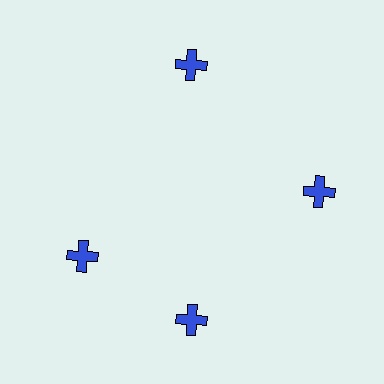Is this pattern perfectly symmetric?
No. The 4 blue crosses are arranged in a ring, but one element near the 9 o'clock position is rotated out of alignment along the ring, breaking the 4-fold rotational symmetry.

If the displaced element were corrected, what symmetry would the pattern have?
It would have 4-fold rotational symmetry — the pattern would map onto itself every 90 degrees.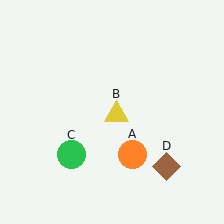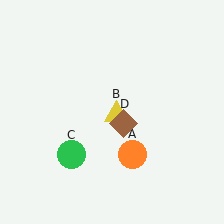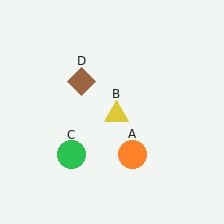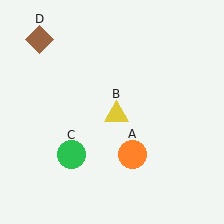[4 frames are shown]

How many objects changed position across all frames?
1 object changed position: brown diamond (object D).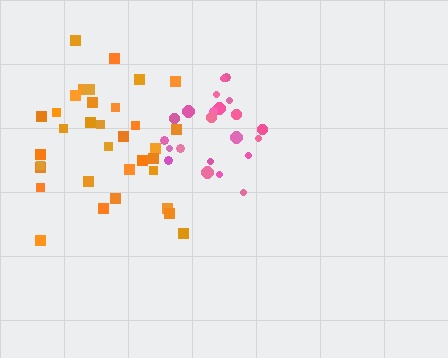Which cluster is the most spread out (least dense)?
Orange.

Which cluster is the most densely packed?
Pink.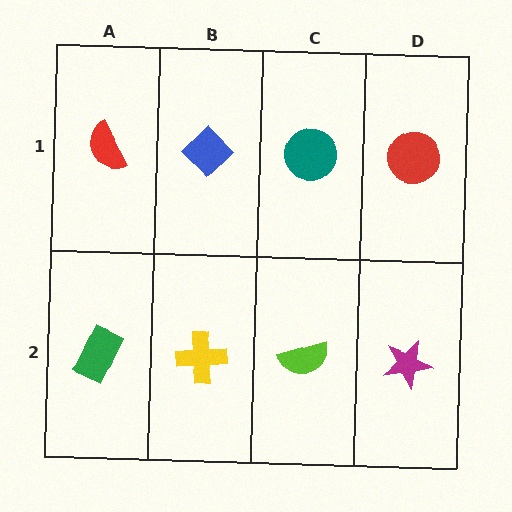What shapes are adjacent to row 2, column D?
A red circle (row 1, column D), a lime semicircle (row 2, column C).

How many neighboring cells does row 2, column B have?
3.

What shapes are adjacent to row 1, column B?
A yellow cross (row 2, column B), a red semicircle (row 1, column A), a teal circle (row 1, column C).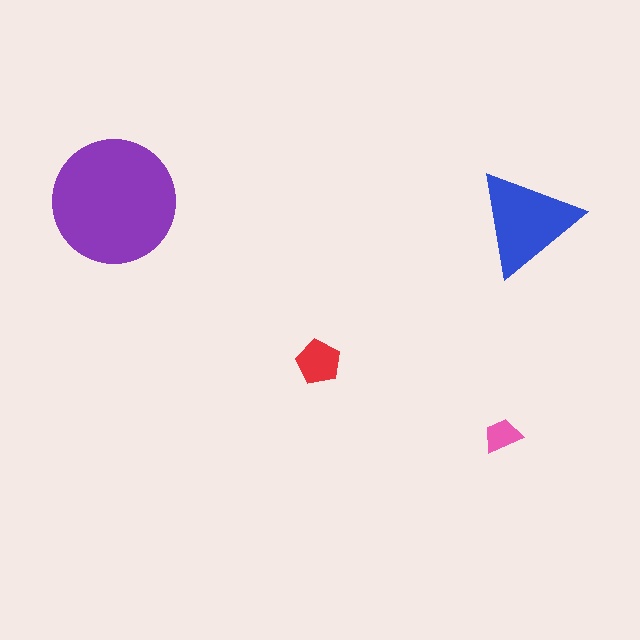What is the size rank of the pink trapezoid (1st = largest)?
4th.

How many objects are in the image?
There are 4 objects in the image.